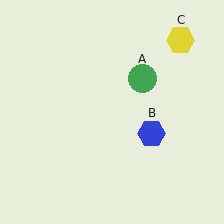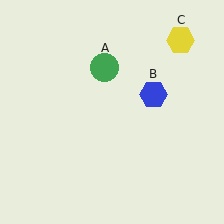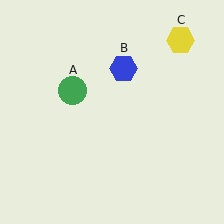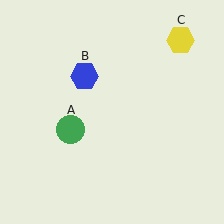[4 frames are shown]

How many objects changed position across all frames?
2 objects changed position: green circle (object A), blue hexagon (object B).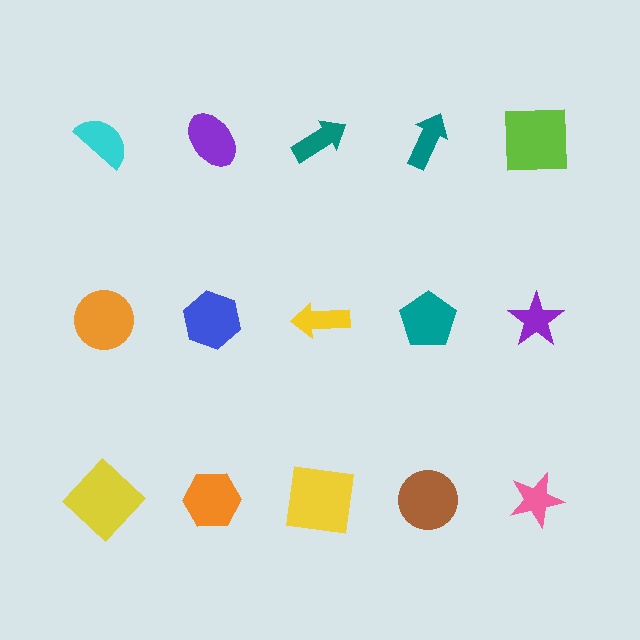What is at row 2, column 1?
An orange circle.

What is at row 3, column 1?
A yellow diamond.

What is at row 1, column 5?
A lime square.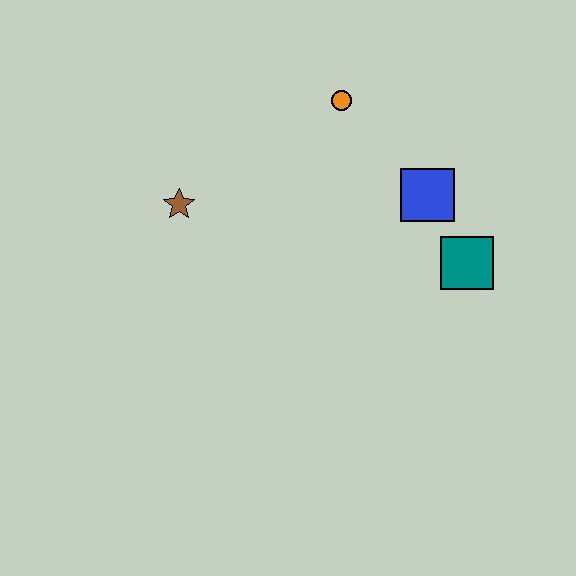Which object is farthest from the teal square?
The brown star is farthest from the teal square.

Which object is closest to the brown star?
The orange circle is closest to the brown star.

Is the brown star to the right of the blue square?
No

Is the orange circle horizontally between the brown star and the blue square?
Yes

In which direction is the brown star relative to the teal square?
The brown star is to the left of the teal square.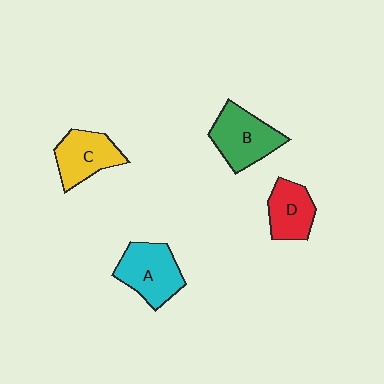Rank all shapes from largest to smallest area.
From largest to smallest: B (green), A (cyan), C (yellow), D (red).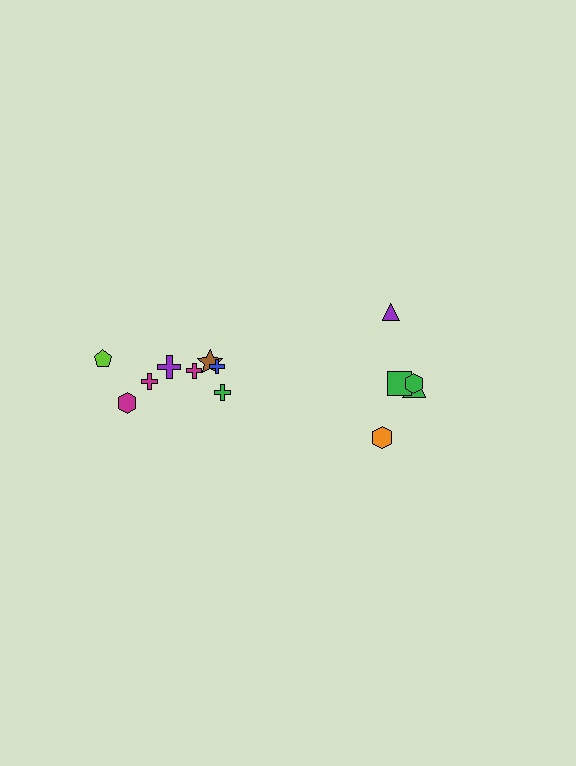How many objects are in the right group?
There are 5 objects.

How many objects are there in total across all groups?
There are 13 objects.